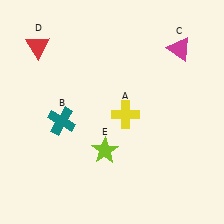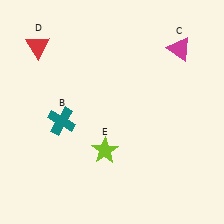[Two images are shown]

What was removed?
The yellow cross (A) was removed in Image 2.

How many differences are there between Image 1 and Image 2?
There is 1 difference between the two images.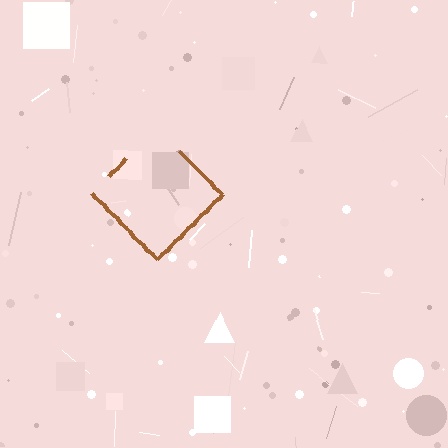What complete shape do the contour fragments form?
The contour fragments form a diamond.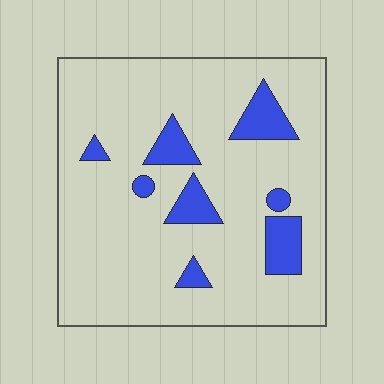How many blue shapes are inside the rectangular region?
8.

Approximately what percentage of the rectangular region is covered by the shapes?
Approximately 15%.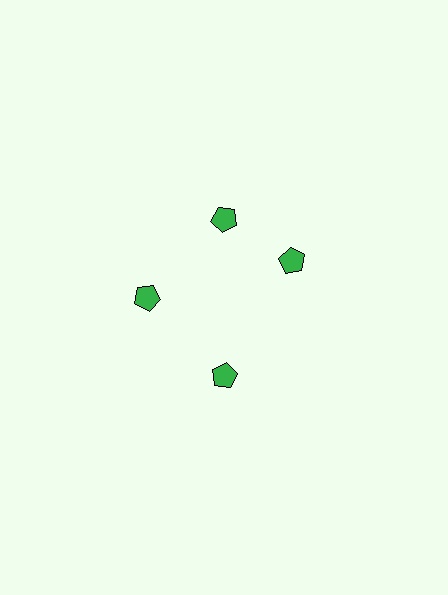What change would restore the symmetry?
The symmetry would be restored by rotating it back into even spacing with its neighbors so that all 4 pentagons sit at equal angles and equal distance from the center.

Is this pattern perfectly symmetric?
No. The 4 green pentagons are arranged in a ring, but one element near the 3 o'clock position is rotated out of alignment along the ring, breaking the 4-fold rotational symmetry.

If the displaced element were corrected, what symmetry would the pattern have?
It would have 4-fold rotational symmetry — the pattern would map onto itself every 90 degrees.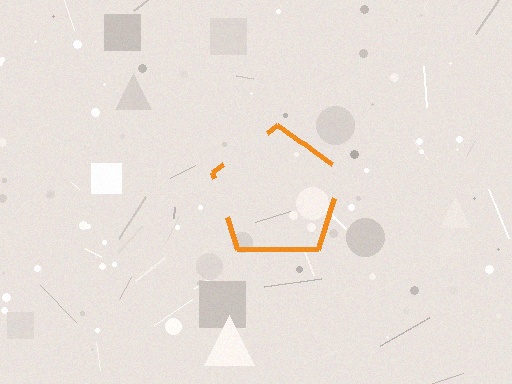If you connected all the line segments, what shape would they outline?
They would outline a pentagon.